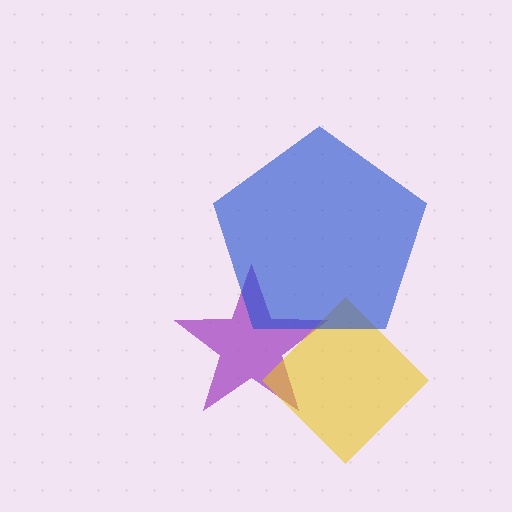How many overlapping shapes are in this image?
There are 3 overlapping shapes in the image.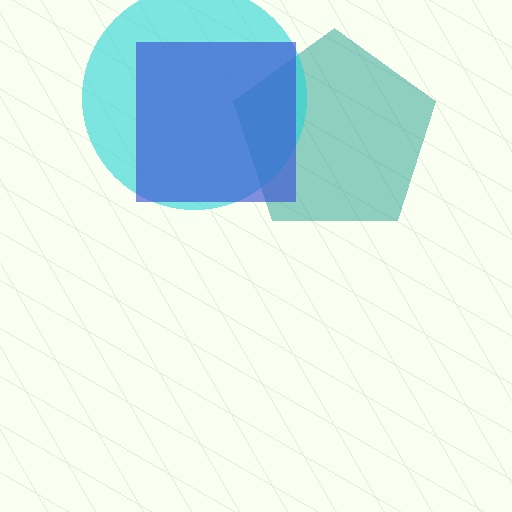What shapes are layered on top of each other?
The layered shapes are: a teal pentagon, a cyan circle, a blue square.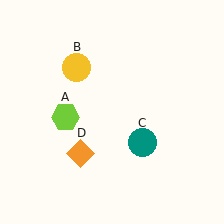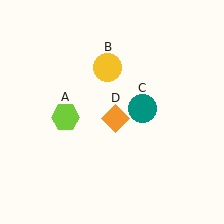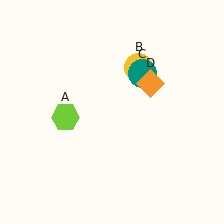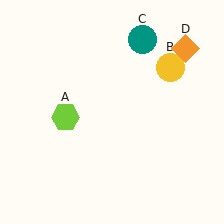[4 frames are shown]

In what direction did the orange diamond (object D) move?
The orange diamond (object D) moved up and to the right.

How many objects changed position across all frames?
3 objects changed position: yellow circle (object B), teal circle (object C), orange diamond (object D).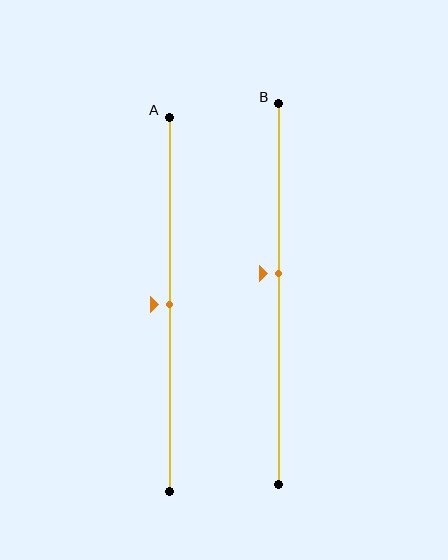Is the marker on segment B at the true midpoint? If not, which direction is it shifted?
No, the marker on segment B is shifted upward by about 5% of the segment length.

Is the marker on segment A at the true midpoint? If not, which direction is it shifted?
Yes, the marker on segment A is at the true midpoint.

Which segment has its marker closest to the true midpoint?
Segment A has its marker closest to the true midpoint.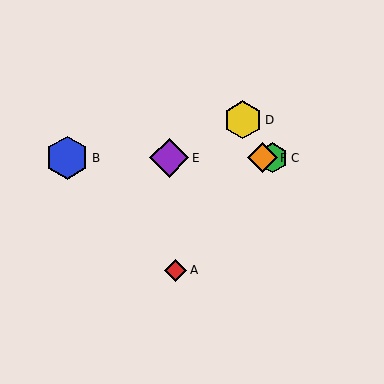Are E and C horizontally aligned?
Yes, both are at y≈158.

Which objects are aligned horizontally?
Objects B, C, E, F are aligned horizontally.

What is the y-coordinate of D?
Object D is at y≈120.